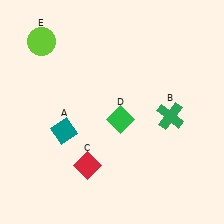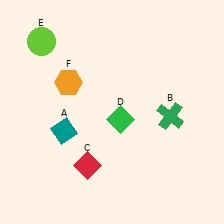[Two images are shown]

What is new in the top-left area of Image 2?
An orange hexagon (F) was added in the top-left area of Image 2.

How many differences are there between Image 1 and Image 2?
There is 1 difference between the two images.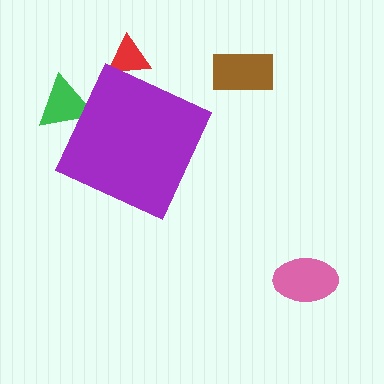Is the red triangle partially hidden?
Yes, the red triangle is partially hidden behind the purple diamond.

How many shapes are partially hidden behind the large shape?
2 shapes are partially hidden.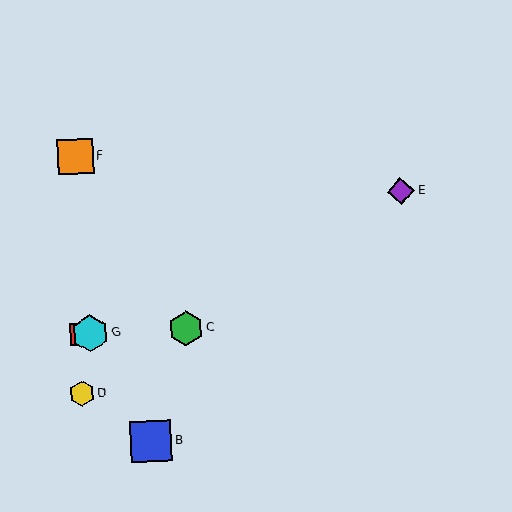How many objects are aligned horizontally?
3 objects (A, C, G) are aligned horizontally.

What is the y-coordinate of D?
Object D is at y≈394.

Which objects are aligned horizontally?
Objects A, C, G are aligned horizontally.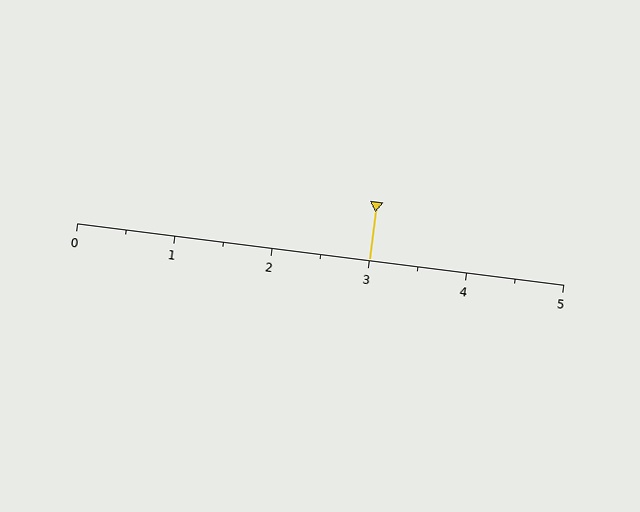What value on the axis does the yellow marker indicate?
The marker indicates approximately 3.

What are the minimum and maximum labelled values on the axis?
The axis runs from 0 to 5.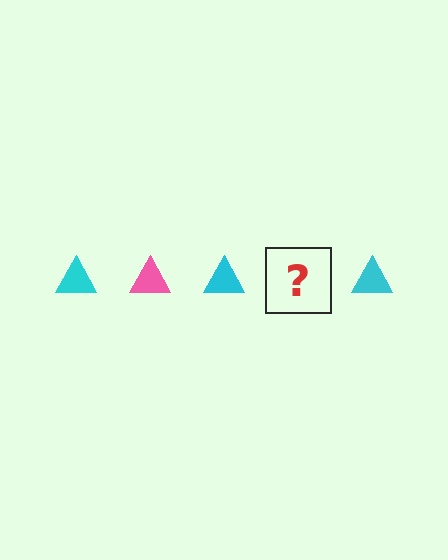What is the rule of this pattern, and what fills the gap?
The rule is that the pattern cycles through cyan, pink triangles. The gap should be filled with a pink triangle.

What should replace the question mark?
The question mark should be replaced with a pink triangle.